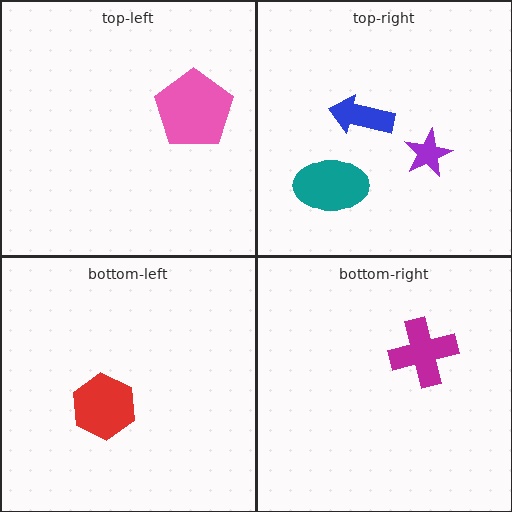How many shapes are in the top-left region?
1.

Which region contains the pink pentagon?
The top-left region.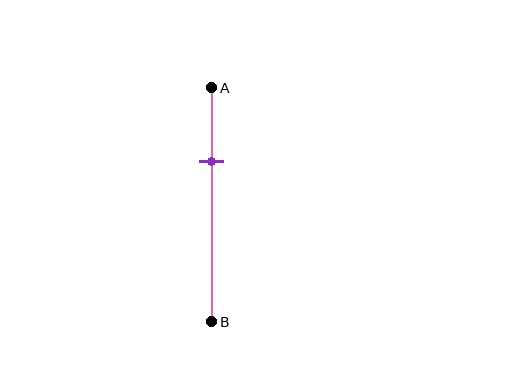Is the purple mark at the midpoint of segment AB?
No, the mark is at about 30% from A, not at the 50% midpoint.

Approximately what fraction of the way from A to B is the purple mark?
The purple mark is approximately 30% of the way from A to B.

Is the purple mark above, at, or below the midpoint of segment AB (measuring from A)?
The purple mark is above the midpoint of segment AB.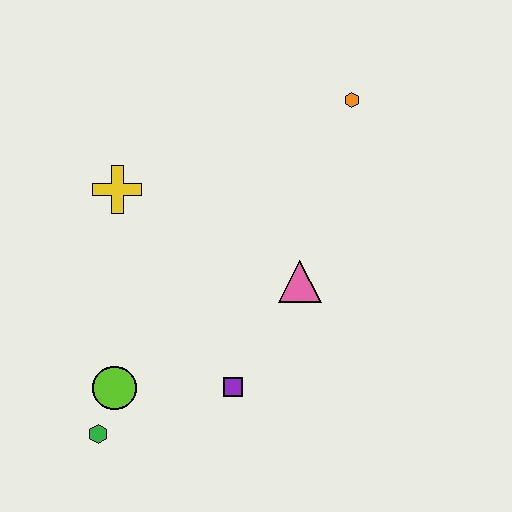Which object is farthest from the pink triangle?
The green hexagon is farthest from the pink triangle.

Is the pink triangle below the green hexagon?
No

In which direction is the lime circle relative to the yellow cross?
The lime circle is below the yellow cross.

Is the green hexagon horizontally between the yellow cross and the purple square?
No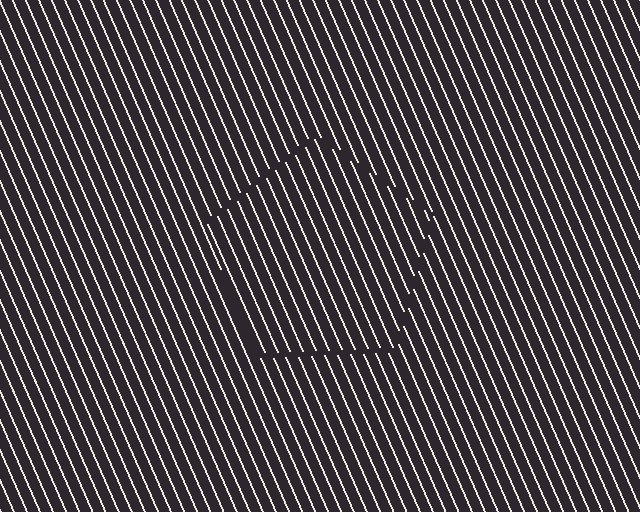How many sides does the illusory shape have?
5 sides — the line-ends trace a pentagon.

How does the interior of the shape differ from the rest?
The interior of the shape contains the same grating, shifted by half a period — the contour is defined by the phase discontinuity where line-ends from the inner and outer gratings abut.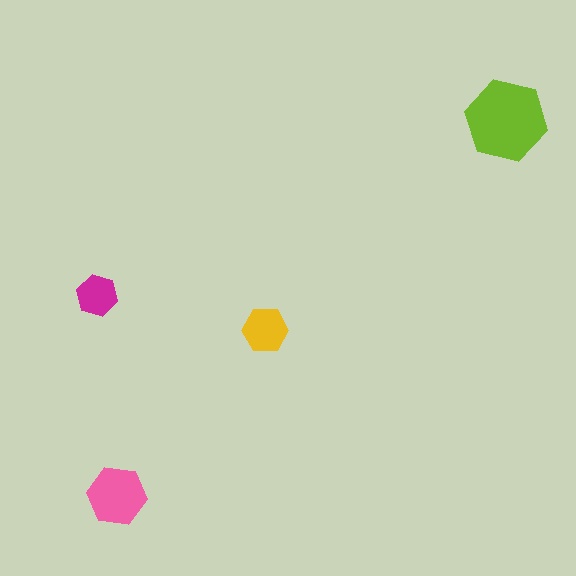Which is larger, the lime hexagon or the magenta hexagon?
The lime one.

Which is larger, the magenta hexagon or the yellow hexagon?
The yellow one.